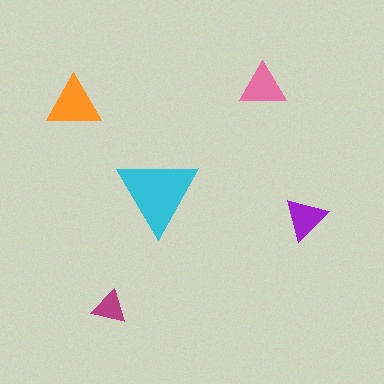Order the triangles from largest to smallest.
the cyan one, the orange one, the pink one, the purple one, the magenta one.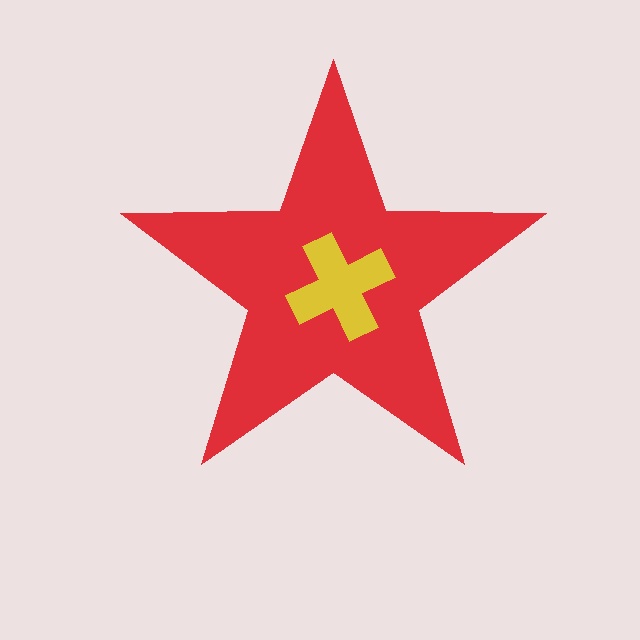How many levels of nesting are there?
2.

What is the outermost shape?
The red star.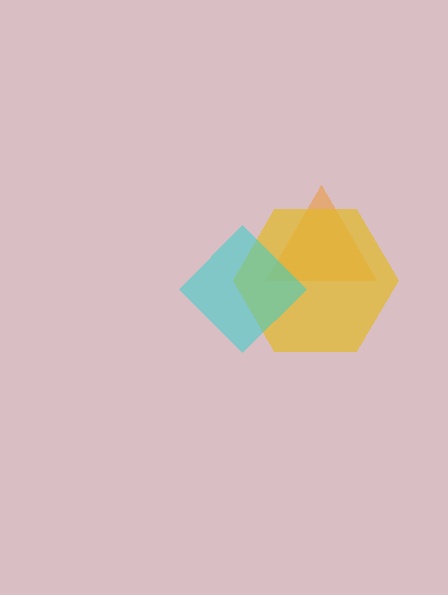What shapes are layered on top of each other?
The layered shapes are: an orange triangle, a yellow hexagon, a cyan diamond.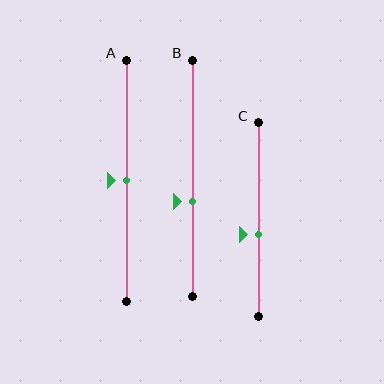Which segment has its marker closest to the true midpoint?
Segment A has its marker closest to the true midpoint.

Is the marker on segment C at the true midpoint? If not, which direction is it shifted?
No, the marker on segment C is shifted downward by about 8% of the segment length.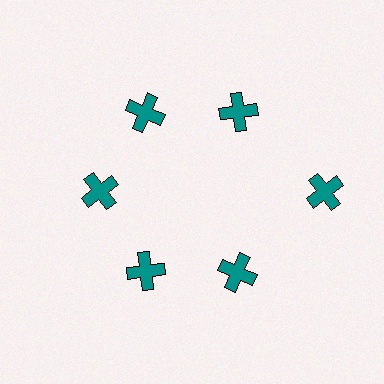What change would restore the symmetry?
The symmetry would be restored by moving it inward, back onto the ring so that all 6 crosses sit at equal angles and equal distance from the center.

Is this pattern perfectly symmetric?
No. The 6 teal crosses are arranged in a ring, but one element near the 3 o'clock position is pushed outward from the center, breaking the 6-fold rotational symmetry.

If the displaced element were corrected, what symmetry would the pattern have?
It would have 6-fold rotational symmetry — the pattern would map onto itself every 60 degrees.